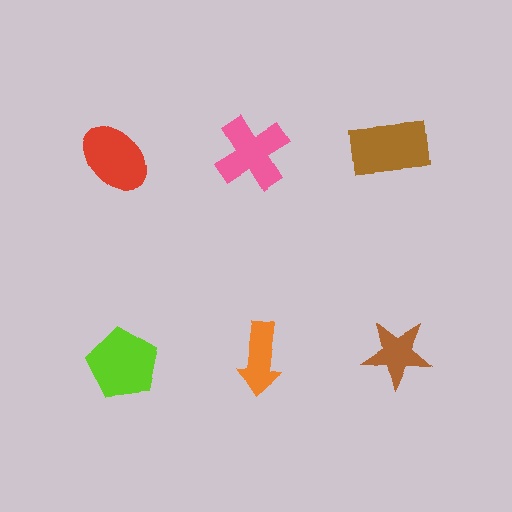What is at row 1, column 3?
A brown rectangle.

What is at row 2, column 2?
An orange arrow.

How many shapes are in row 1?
3 shapes.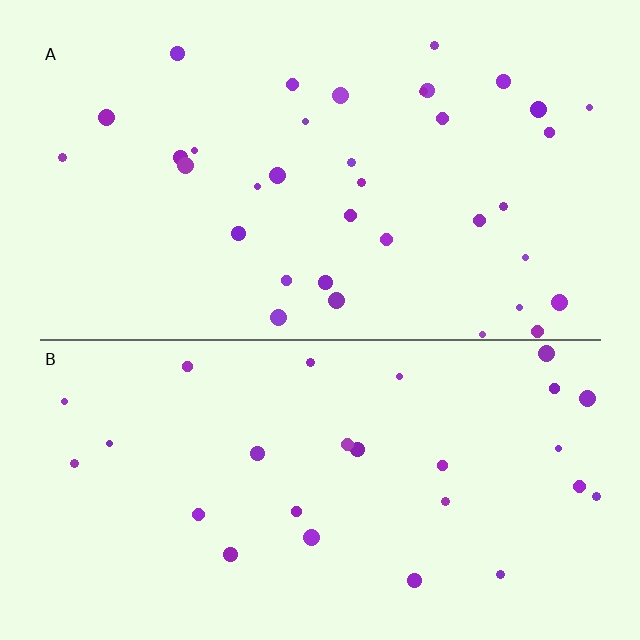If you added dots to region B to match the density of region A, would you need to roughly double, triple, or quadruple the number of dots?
Approximately double.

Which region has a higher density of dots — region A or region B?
A (the top).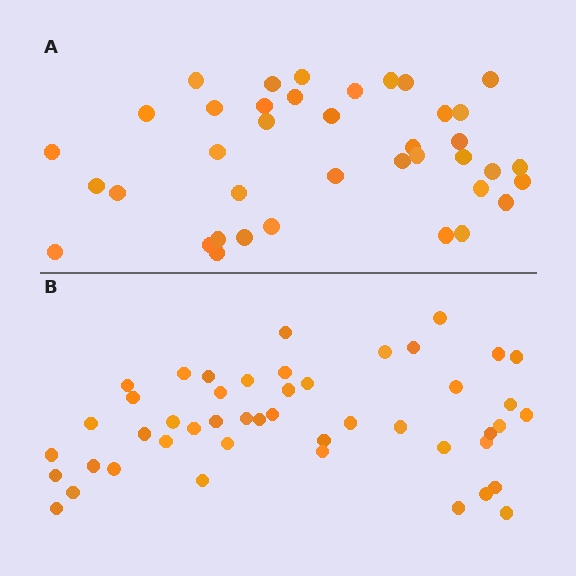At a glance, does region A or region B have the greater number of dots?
Region B (the bottom region) has more dots.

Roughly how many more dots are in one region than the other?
Region B has roughly 8 or so more dots than region A.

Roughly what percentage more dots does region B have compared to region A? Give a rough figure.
About 20% more.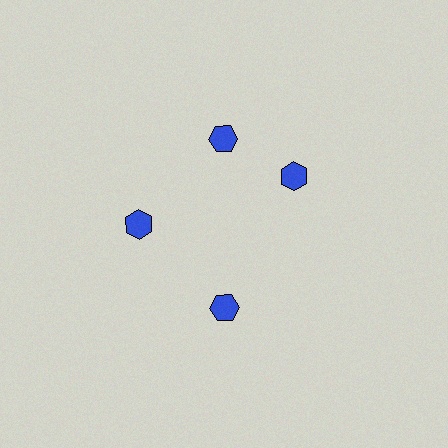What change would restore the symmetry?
The symmetry would be restored by rotating it back into even spacing with its neighbors so that all 4 hexagons sit at equal angles and equal distance from the center.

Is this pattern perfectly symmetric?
No. The 4 blue hexagons are arranged in a ring, but one element near the 3 o'clock position is rotated out of alignment along the ring, breaking the 4-fold rotational symmetry.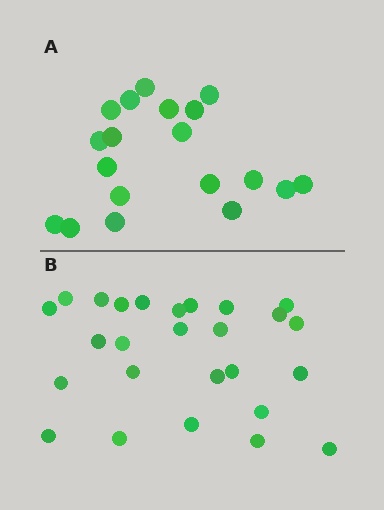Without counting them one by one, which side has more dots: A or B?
Region B (the bottom region) has more dots.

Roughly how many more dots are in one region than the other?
Region B has roughly 8 or so more dots than region A.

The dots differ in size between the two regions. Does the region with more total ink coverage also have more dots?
No. Region A has more total ink coverage because its dots are larger, but region B actually contains more individual dots. Total area can be misleading — the number of items is what matters here.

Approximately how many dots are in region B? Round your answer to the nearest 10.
About 30 dots. (The exact count is 26, which rounds to 30.)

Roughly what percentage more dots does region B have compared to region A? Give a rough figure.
About 35% more.